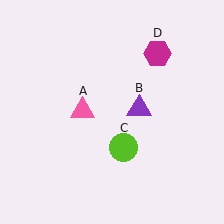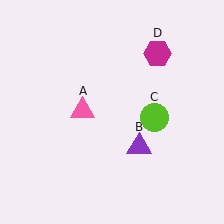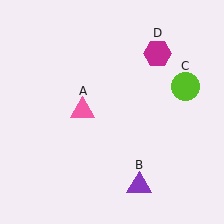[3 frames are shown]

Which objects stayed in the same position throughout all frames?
Pink triangle (object A) and magenta hexagon (object D) remained stationary.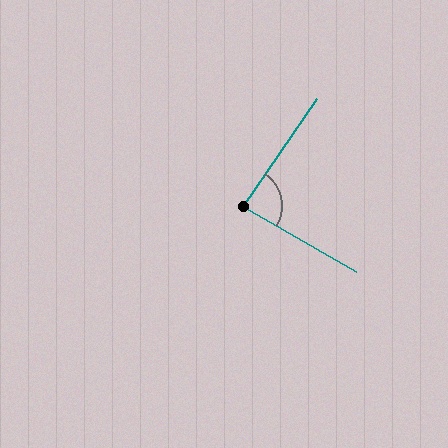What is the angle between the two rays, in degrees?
Approximately 85 degrees.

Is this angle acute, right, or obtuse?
It is approximately a right angle.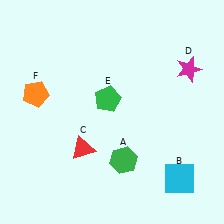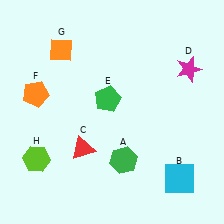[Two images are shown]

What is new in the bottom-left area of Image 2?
A lime hexagon (H) was added in the bottom-left area of Image 2.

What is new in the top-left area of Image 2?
An orange diamond (G) was added in the top-left area of Image 2.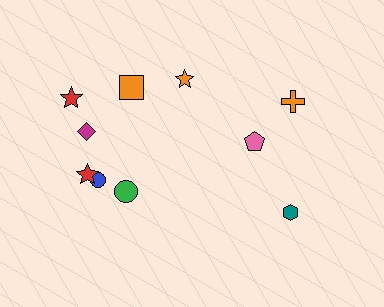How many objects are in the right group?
There are 4 objects.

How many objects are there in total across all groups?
There are 10 objects.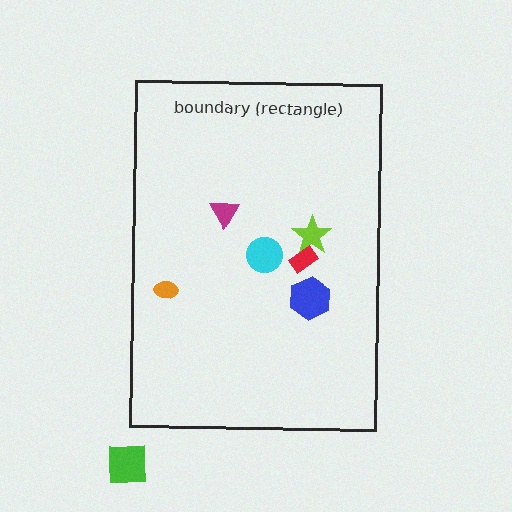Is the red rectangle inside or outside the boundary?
Inside.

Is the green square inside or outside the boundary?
Outside.